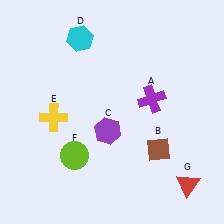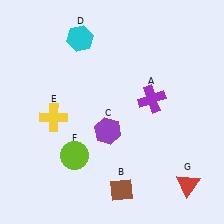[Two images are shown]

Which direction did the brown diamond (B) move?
The brown diamond (B) moved down.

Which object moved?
The brown diamond (B) moved down.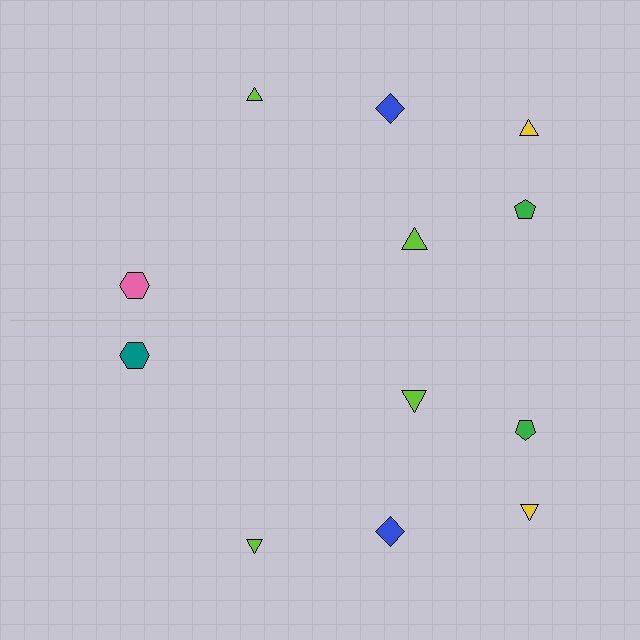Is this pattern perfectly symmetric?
No, the pattern is not perfectly symmetric. The teal hexagon on the bottom side breaks the symmetry — its mirror counterpart is pink.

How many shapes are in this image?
There are 12 shapes in this image.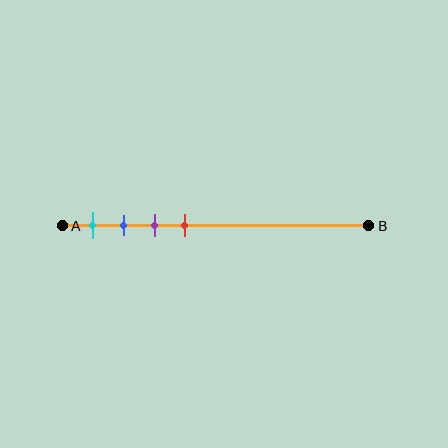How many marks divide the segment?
There are 4 marks dividing the segment.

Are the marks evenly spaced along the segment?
Yes, the marks are approximately evenly spaced.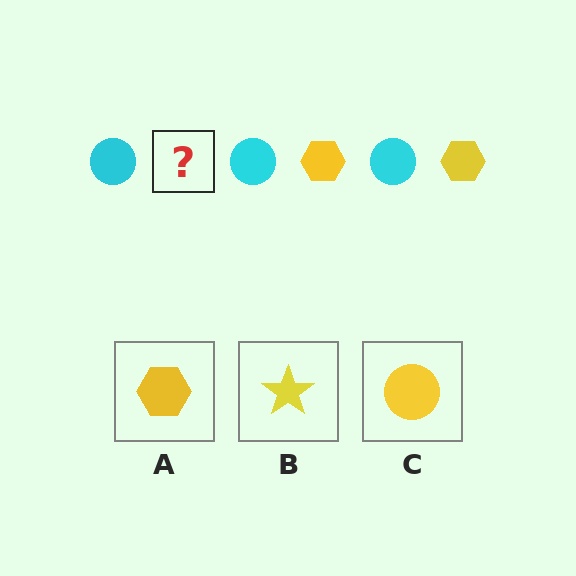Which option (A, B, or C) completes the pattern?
A.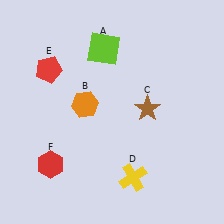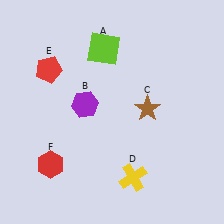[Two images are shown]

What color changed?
The hexagon (B) changed from orange in Image 1 to purple in Image 2.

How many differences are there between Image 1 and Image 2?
There is 1 difference between the two images.